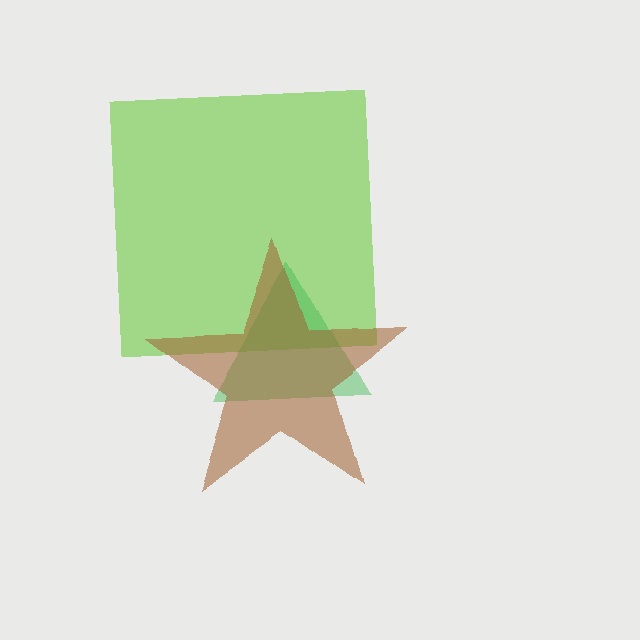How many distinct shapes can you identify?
There are 3 distinct shapes: a lime square, a green triangle, a brown star.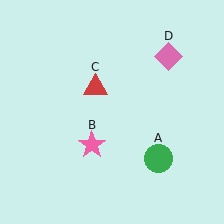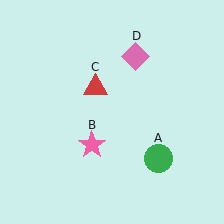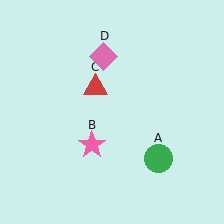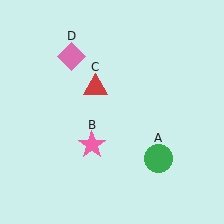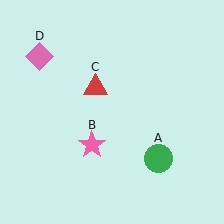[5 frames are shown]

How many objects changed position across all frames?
1 object changed position: pink diamond (object D).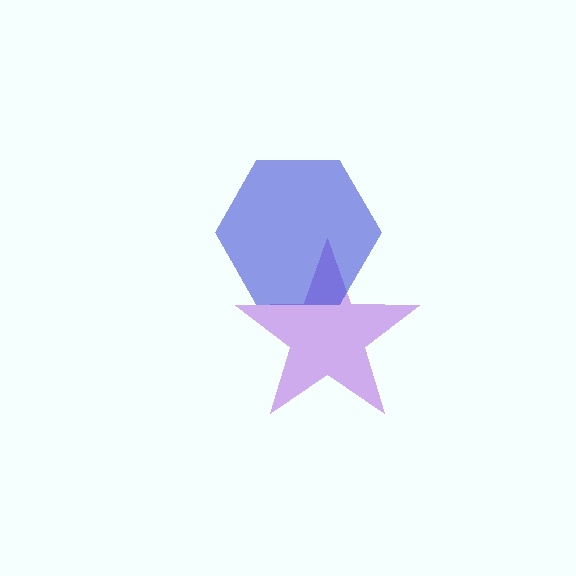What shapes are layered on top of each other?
The layered shapes are: a purple star, a blue hexagon.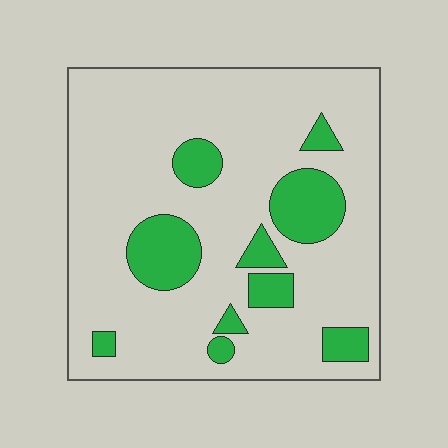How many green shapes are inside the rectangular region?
10.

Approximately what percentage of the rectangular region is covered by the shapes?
Approximately 20%.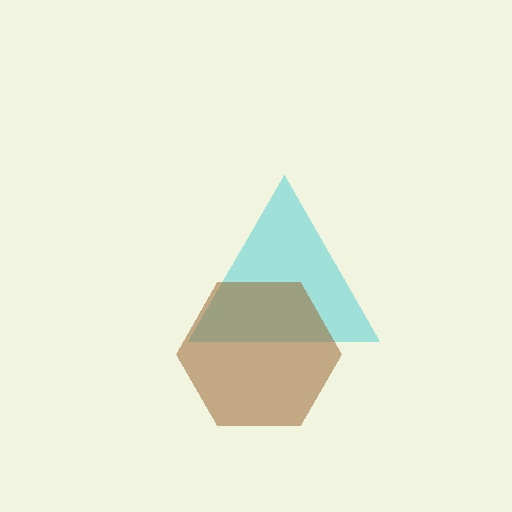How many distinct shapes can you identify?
There are 2 distinct shapes: a cyan triangle, a brown hexagon.